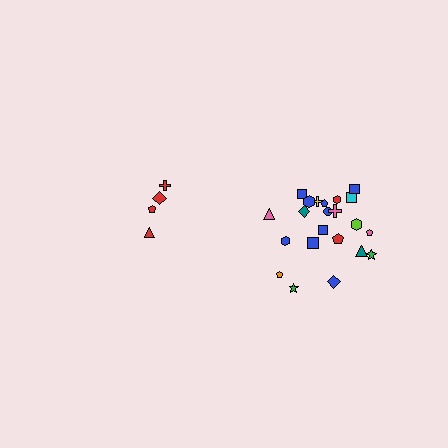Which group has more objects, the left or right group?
The right group.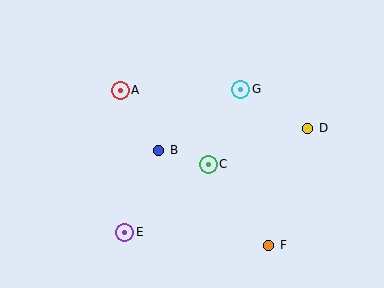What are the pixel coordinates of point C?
Point C is at (208, 164).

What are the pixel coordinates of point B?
Point B is at (159, 150).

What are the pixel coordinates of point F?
Point F is at (269, 245).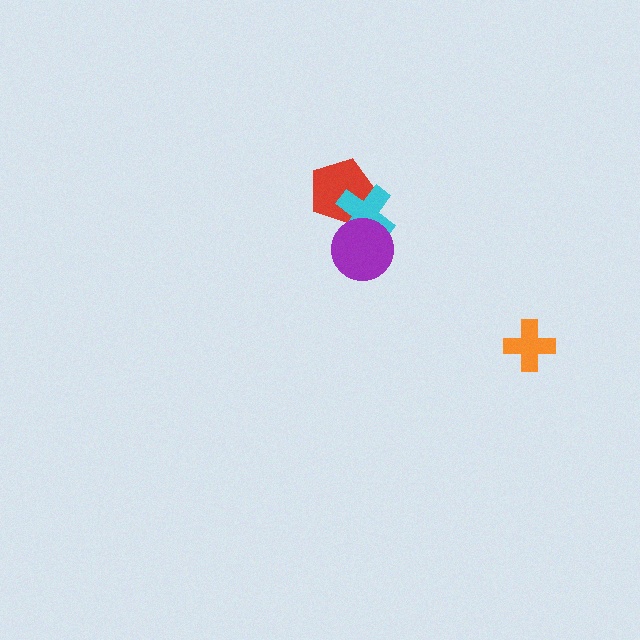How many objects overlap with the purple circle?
1 object overlaps with the purple circle.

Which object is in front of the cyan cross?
The purple circle is in front of the cyan cross.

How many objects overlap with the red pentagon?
1 object overlaps with the red pentagon.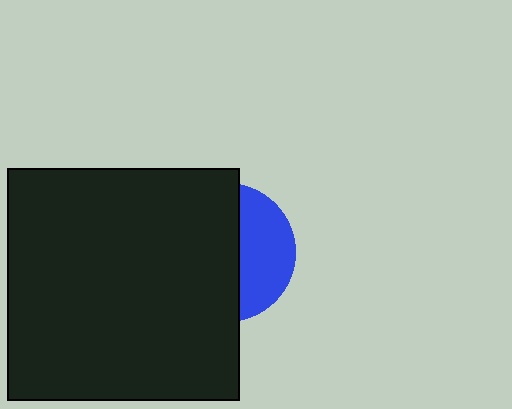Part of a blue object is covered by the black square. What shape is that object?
It is a circle.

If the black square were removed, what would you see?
You would see the complete blue circle.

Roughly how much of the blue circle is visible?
A small part of it is visible (roughly 38%).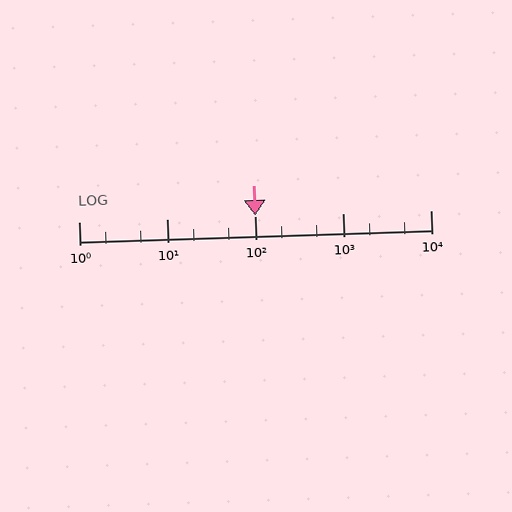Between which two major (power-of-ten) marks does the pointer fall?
The pointer is between 100 and 1000.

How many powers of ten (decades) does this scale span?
The scale spans 4 decades, from 1 to 10000.